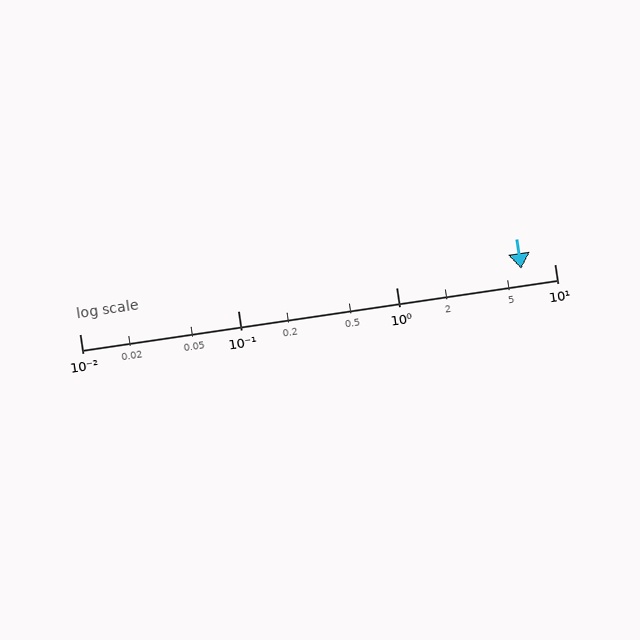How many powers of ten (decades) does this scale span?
The scale spans 3 decades, from 0.01 to 10.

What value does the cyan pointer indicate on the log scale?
The pointer indicates approximately 6.2.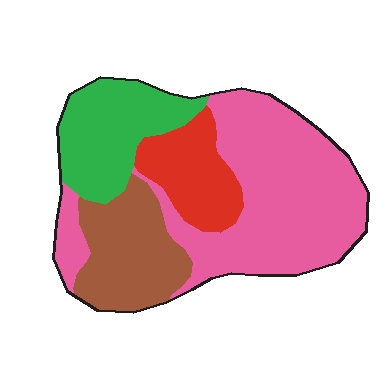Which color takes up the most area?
Pink, at roughly 45%.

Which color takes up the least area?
Red, at roughly 15%.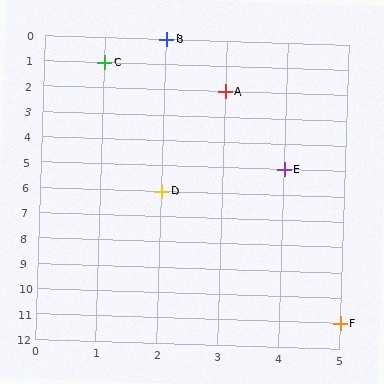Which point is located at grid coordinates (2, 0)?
Point B is at (2, 0).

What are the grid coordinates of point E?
Point E is at grid coordinates (4, 5).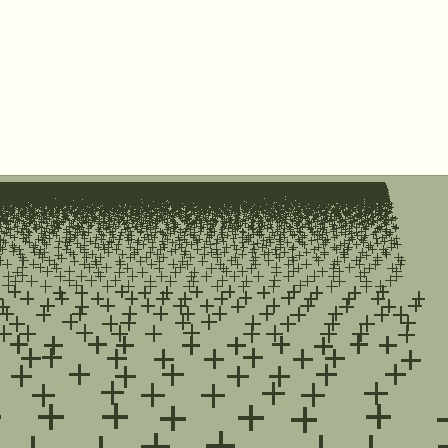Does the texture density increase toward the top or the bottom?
Density increases toward the top.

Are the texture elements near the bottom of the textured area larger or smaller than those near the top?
Larger. Near the bottom, elements are closer to the viewer and appear at a bigger on-screen size.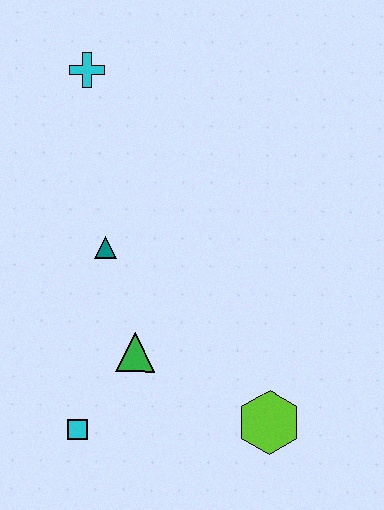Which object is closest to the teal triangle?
The green triangle is closest to the teal triangle.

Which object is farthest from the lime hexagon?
The cyan cross is farthest from the lime hexagon.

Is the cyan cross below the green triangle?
No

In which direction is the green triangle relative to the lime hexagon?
The green triangle is to the left of the lime hexagon.